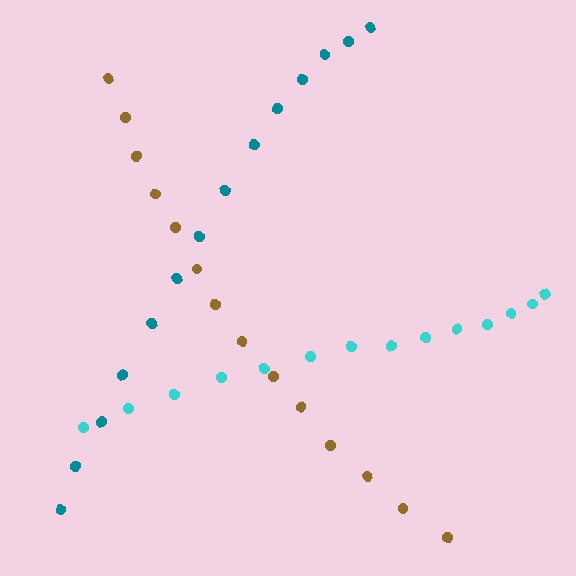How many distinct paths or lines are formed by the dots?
There are 3 distinct paths.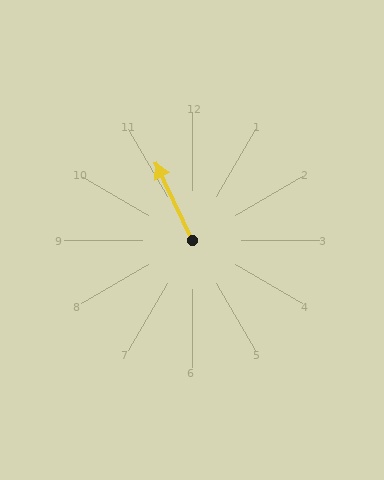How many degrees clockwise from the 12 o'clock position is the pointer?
Approximately 335 degrees.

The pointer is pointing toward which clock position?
Roughly 11 o'clock.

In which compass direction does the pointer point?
Northwest.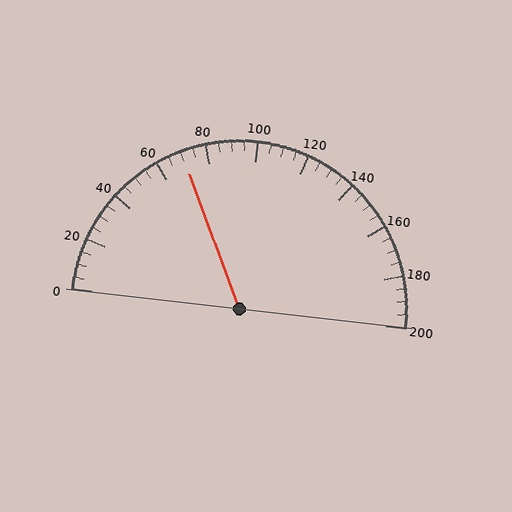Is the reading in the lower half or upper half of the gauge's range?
The reading is in the lower half of the range (0 to 200).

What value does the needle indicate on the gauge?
The needle indicates approximately 70.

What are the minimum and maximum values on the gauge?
The gauge ranges from 0 to 200.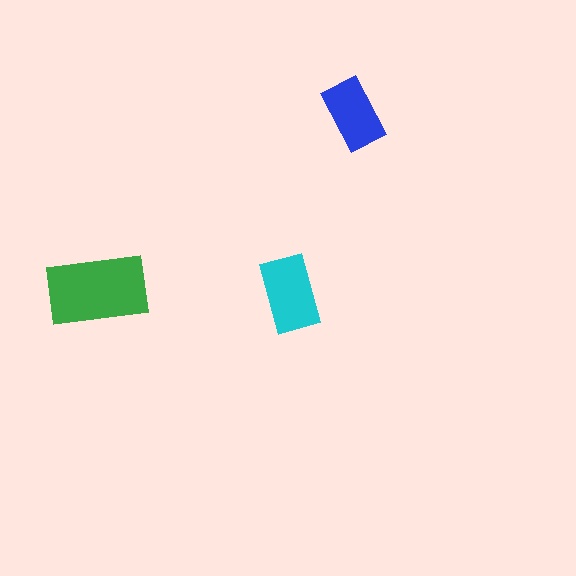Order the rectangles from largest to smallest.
the green one, the cyan one, the blue one.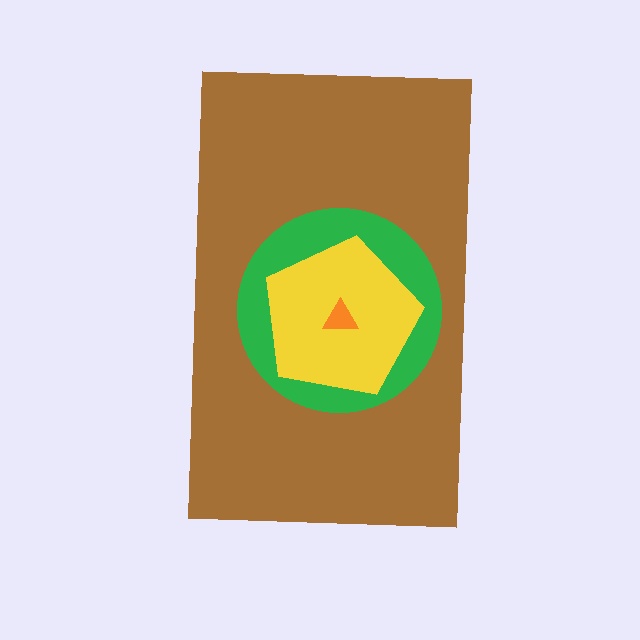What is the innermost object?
The orange triangle.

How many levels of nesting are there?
4.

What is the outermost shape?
The brown rectangle.